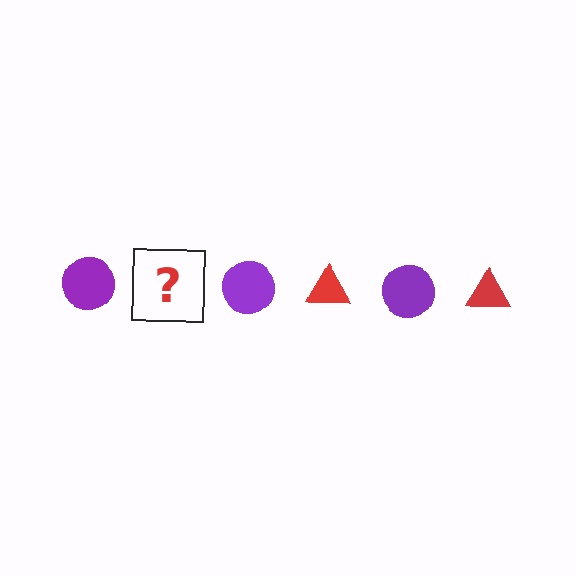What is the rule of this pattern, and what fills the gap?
The rule is that the pattern alternates between purple circle and red triangle. The gap should be filled with a red triangle.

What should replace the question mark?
The question mark should be replaced with a red triangle.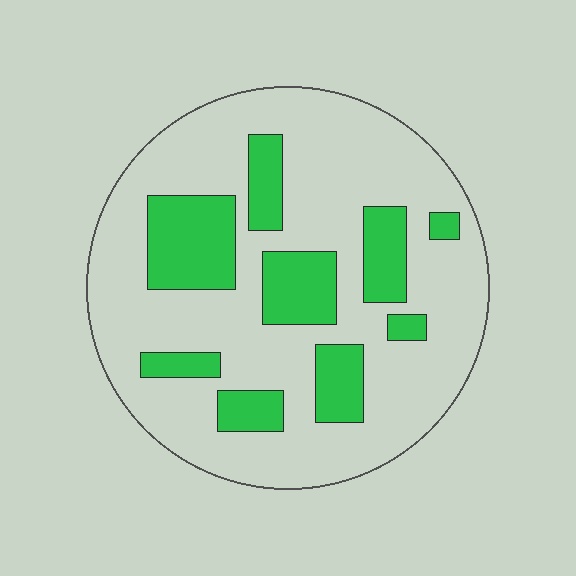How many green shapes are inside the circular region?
9.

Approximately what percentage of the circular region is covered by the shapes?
Approximately 25%.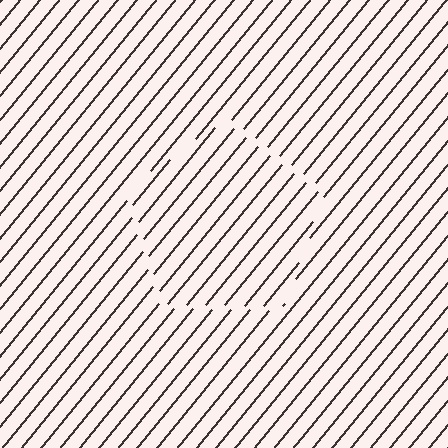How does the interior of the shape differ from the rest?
The interior of the shape contains the same grating, shifted by half a period — the contour is defined by the phase discontinuity where line-ends from the inner and outer gratings abut.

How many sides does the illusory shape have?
5 sides — the line-ends trace a pentagon.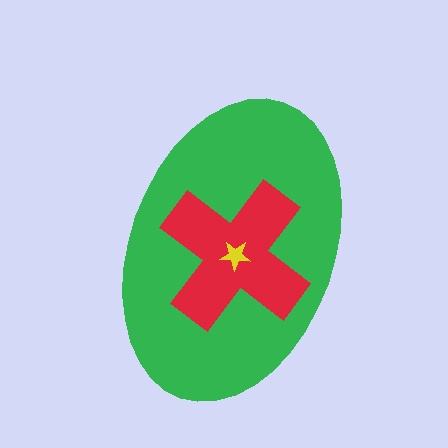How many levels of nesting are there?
3.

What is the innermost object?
The yellow star.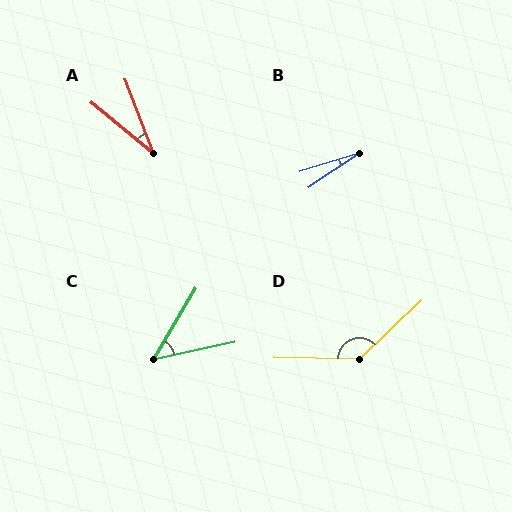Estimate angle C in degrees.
Approximately 47 degrees.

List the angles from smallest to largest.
B (17°), A (29°), C (47°), D (136°).